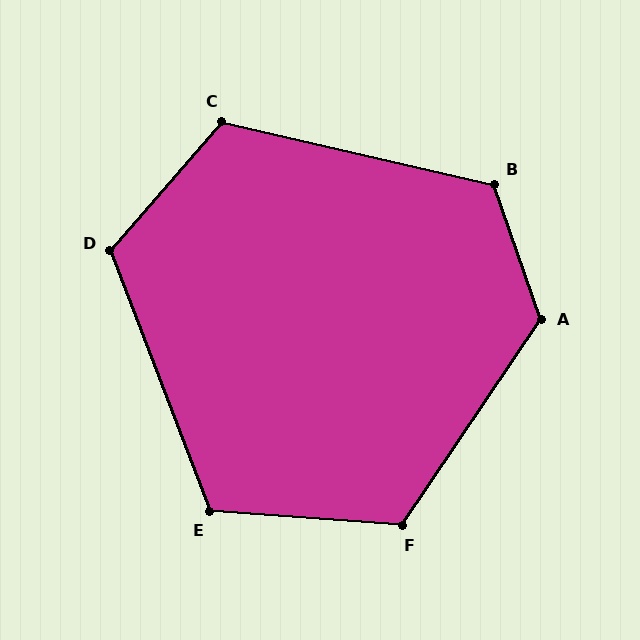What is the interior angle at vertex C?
Approximately 118 degrees (obtuse).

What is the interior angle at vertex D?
Approximately 118 degrees (obtuse).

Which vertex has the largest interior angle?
A, at approximately 127 degrees.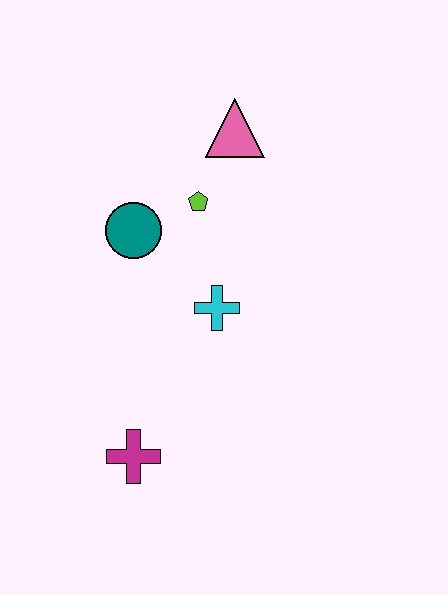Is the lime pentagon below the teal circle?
No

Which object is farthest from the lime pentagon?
The magenta cross is farthest from the lime pentagon.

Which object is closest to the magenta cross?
The cyan cross is closest to the magenta cross.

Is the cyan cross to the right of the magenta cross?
Yes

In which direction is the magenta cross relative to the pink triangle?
The magenta cross is below the pink triangle.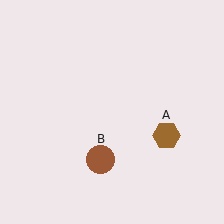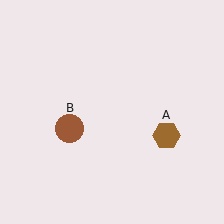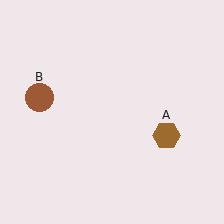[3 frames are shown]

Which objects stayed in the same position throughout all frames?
Brown hexagon (object A) remained stationary.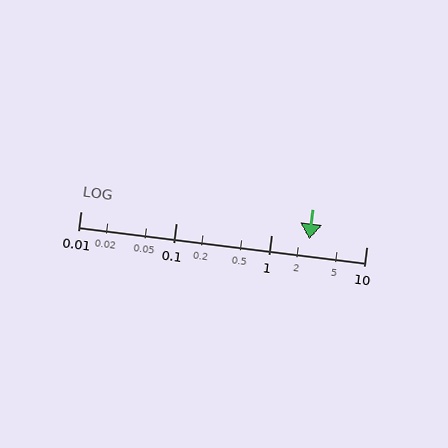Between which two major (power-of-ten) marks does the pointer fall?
The pointer is between 1 and 10.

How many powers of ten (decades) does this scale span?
The scale spans 3 decades, from 0.01 to 10.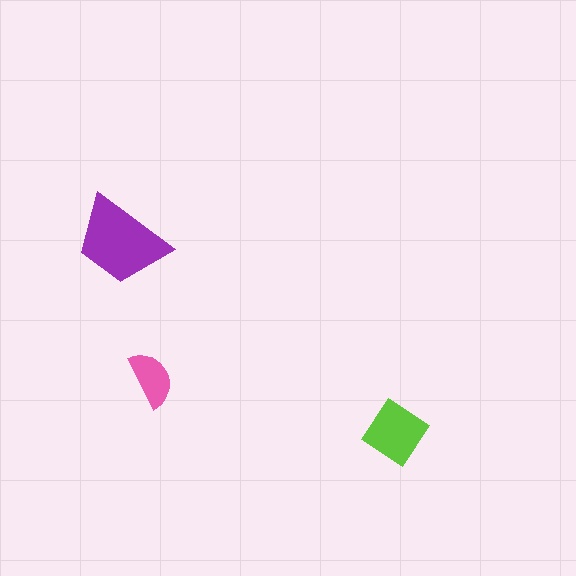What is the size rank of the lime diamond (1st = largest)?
2nd.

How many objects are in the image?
There are 3 objects in the image.